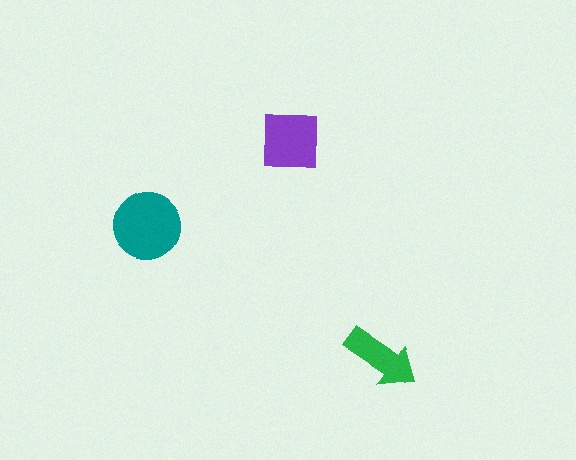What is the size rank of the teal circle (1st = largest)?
1st.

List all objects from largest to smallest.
The teal circle, the purple square, the green arrow.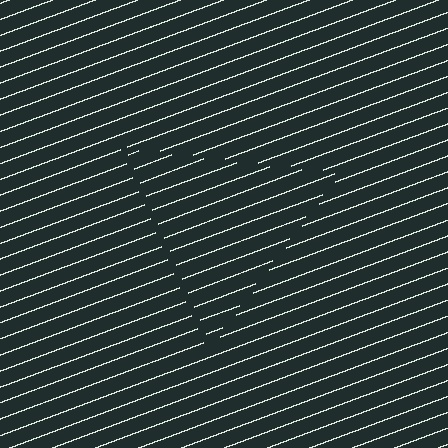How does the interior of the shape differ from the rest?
The interior of the shape contains the same grating, shifted by half a period — the contour is defined by the phase discontinuity where line-ends from the inner and outer gratings abut.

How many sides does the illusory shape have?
3 sides — the line-ends trace a triangle.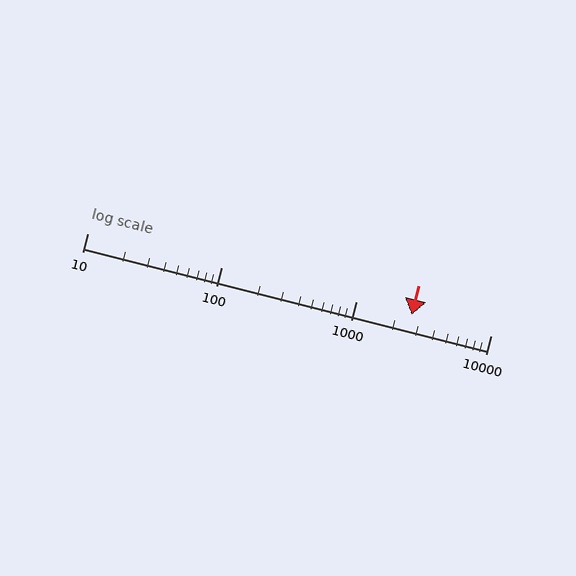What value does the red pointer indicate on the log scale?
The pointer indicates approximately 2600.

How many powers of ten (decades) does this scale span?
The scale spans 3 decades, from 10 to 10000.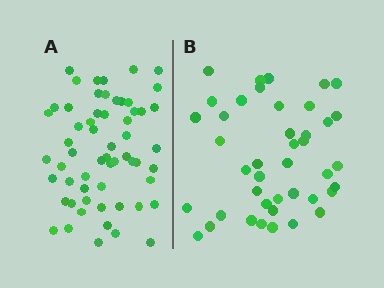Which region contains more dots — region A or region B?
Region A (the left region) has more dots.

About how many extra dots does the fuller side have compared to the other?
Region A has approximately 15 more dots than region B.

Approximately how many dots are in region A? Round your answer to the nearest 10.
About 60 dots. (The exact count is 59, which rounds to 60.)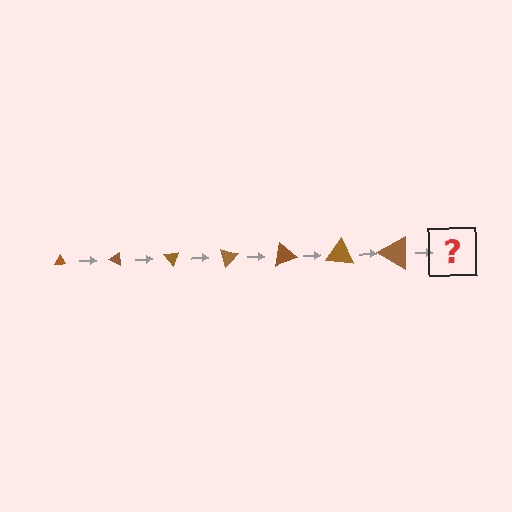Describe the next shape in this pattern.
It should be a triangle, larger than the previous one and rotated 175 degrees from the start.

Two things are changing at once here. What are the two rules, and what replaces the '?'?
The two rules are that the triangle grows larger each step and it rotates 25 degrees each step. The '?' should be a triangle, larger than the previous one and rotated 175 degrees from the start.